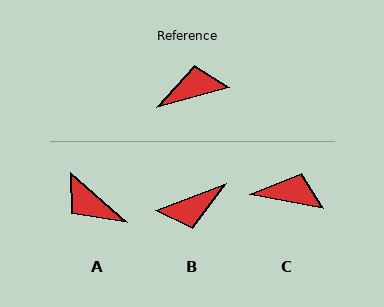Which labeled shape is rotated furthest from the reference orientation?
B, about 174 degrees away.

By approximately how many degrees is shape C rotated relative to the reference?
Approximately 25 degrees clockwise.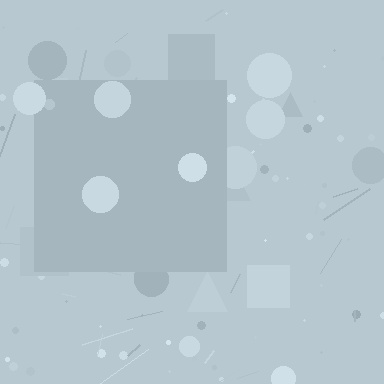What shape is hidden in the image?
A square is hidden in the image.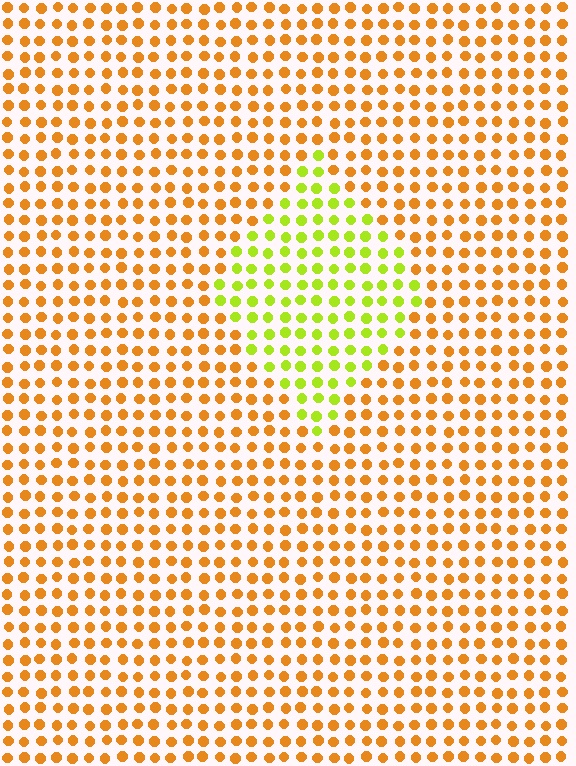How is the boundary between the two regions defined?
The boundary is defined purely by a slight shift in hue (about 48 degrees). Spacing, size, and orientation are identical on both sides.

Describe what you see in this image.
The image is filled with small orange elements in a uniform arrangement. A diamond-shaped region is visible where the elements are tinted to a slightly different hue, forming a subtle color boundary.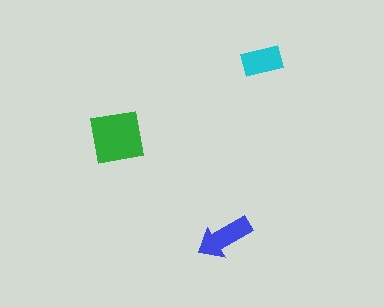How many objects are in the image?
There are 3 objects in the image.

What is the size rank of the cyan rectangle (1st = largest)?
3rd.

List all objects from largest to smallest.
The green square, the blue arrow, the cyan rectangle.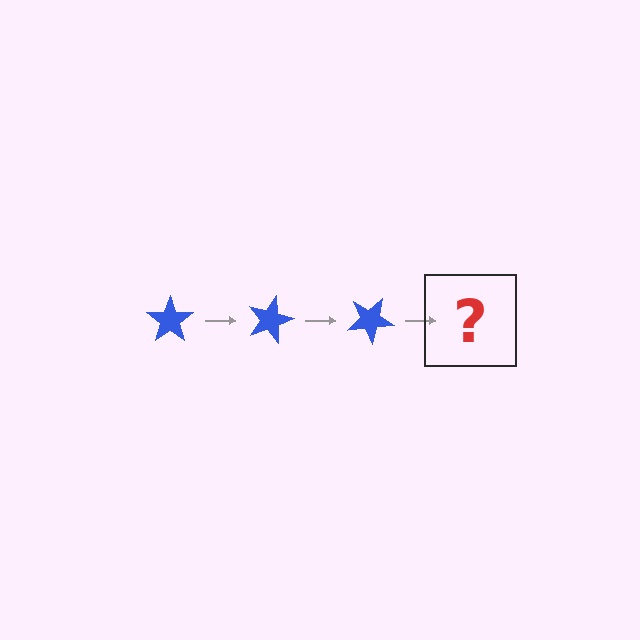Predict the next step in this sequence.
The next step is a blue star rotated 45 degrees.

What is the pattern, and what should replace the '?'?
The pattern is that the star rotates 15 degrees each step. The '?' should be a blue star rotated 45 degrees.